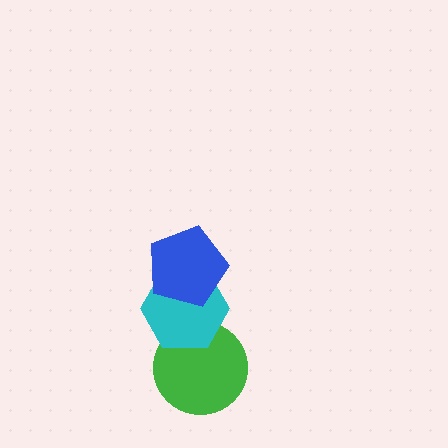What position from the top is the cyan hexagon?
The cyan hexagon is 2nd from the top.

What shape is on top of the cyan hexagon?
The blue pentagon is on top of the cyan hexagon.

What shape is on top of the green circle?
The cyan hexagon is on top of the green circle.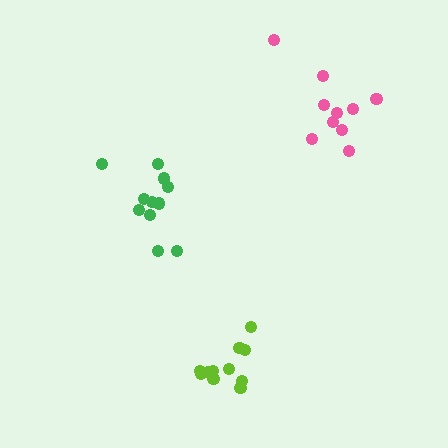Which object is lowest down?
The lime cluster is bottommost.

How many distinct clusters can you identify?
There are 3 distinct clusters.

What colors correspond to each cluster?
The clusters are colored: green, lime, pink.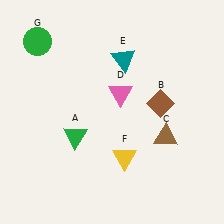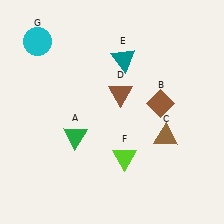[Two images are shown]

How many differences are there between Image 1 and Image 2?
There are 3 differences between the two images.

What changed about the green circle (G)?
In Image 1, G is green. In Image 2, it changed to cyan.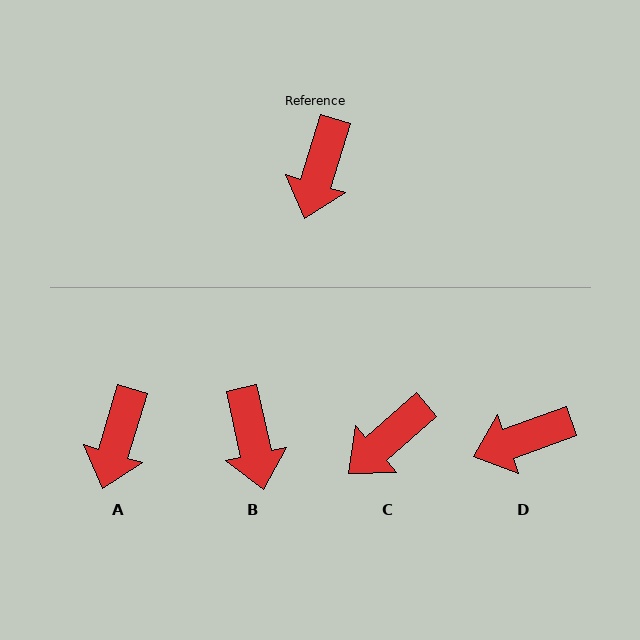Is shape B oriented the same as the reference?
No, it is off by about 29 degrees.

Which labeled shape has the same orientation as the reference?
A.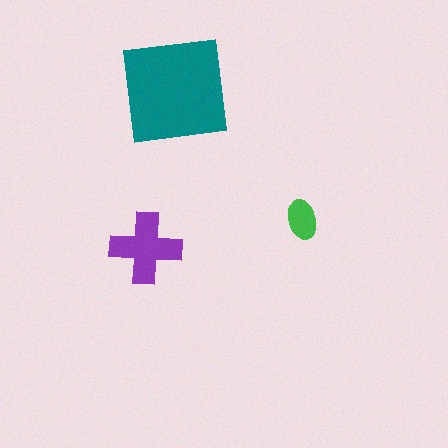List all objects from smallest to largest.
The green ellipse, the purple cross, the teal square.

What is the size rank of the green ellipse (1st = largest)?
3rd.